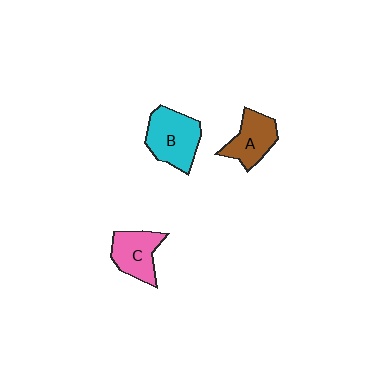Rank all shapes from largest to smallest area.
From largest to smallest: B (cyan), C (pink), A (brown).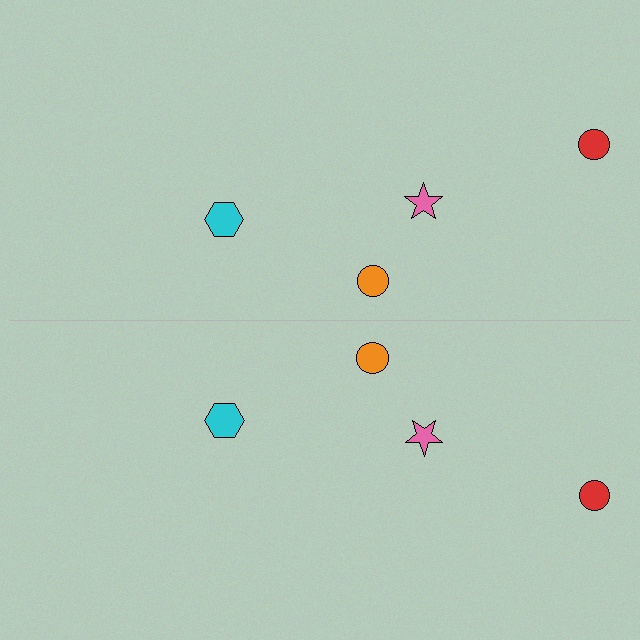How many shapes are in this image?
There are 8 shapes in this image.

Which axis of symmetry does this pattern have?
The pattern has a horizontal axis of symmetry running through the center of the image.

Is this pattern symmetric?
Yes, this pattern has bilateral (reflection) symmetry.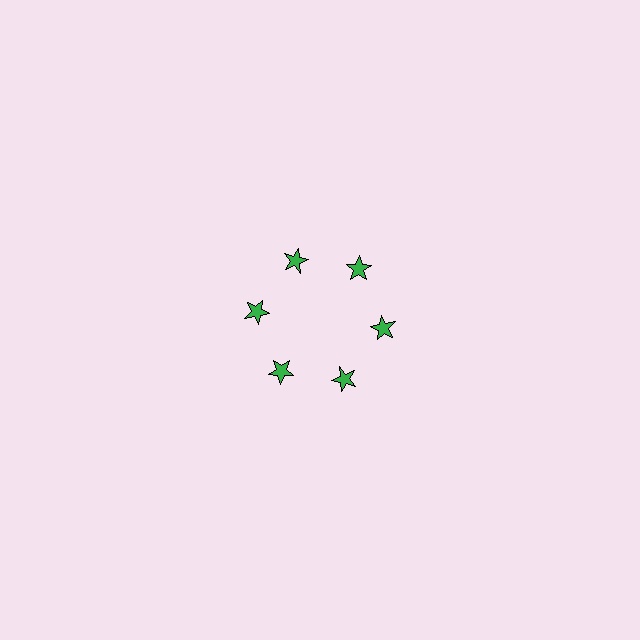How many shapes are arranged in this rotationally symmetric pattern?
There are 6 shapes, arranged in 6 groups of 1.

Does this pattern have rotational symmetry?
Yes, this pattern has 6-fold rotational symmetry. It looks the same after rotating 60 degrees around the center.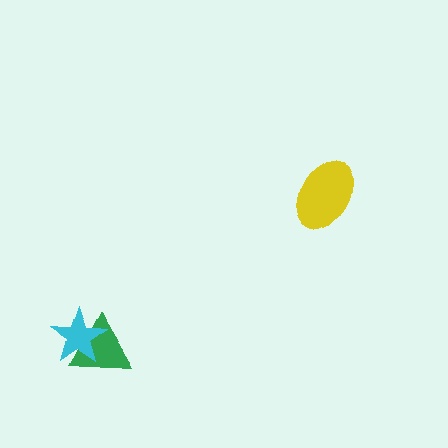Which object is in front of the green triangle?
The cyan star is in front of the green triangle.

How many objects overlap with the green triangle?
1 object overlaps with the green triangle.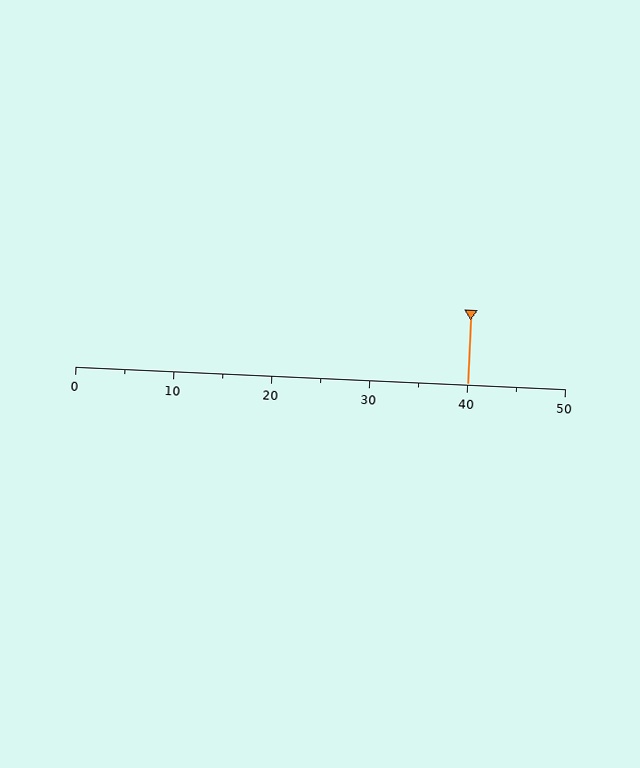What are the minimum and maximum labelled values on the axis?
The axis runs from 0 to 50.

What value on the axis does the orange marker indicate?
The marker indicates approximately 40.